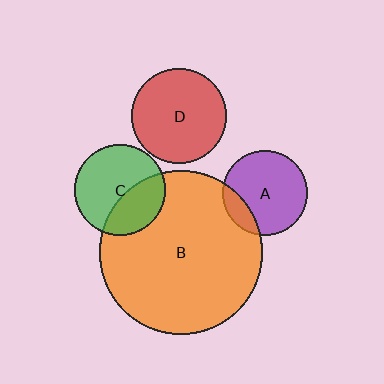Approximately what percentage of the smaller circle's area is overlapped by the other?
Approximately 15%.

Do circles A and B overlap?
Yes.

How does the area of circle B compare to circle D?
Approximately 2.9 times.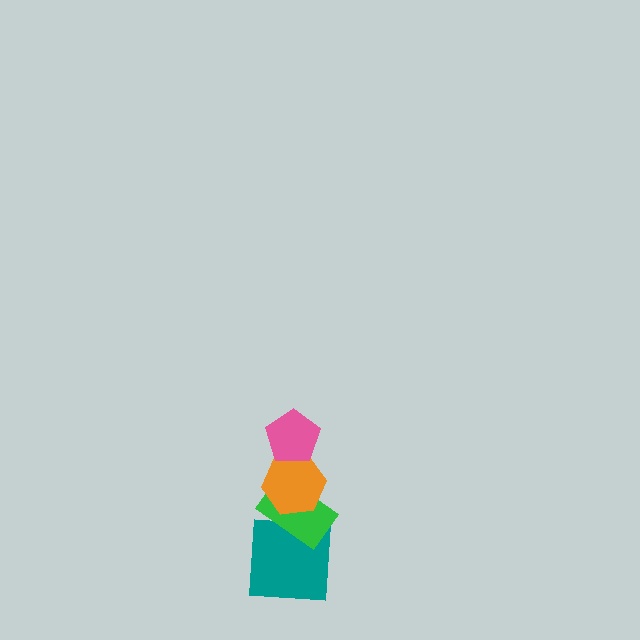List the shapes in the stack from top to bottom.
From top to bottom: the pink pentagon, the orange hexagon, the green rectangle, the teal square.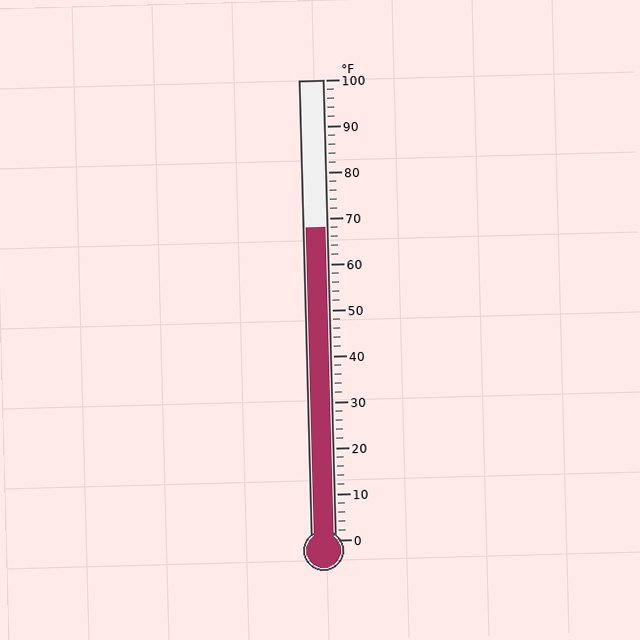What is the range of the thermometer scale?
The thermometer scale ranges from 0°F to 100°F.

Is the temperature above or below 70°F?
The temperature is below 70°F.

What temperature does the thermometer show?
The thermometer shows approximately 68°F.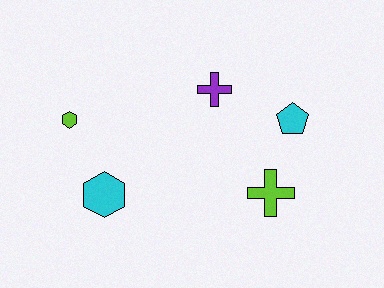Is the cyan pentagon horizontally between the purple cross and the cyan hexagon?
No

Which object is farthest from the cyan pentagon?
The lime hexagon is farthest from the cyan pentagon.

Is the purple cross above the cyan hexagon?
Yes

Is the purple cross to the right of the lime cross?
No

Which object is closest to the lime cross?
The cyan pentagon is closest to the lime cross.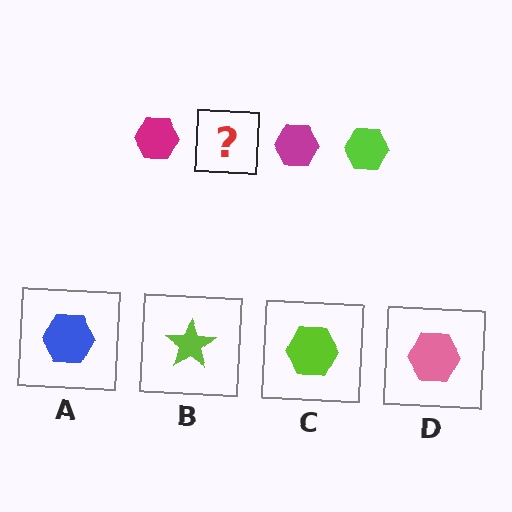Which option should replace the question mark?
Option C.